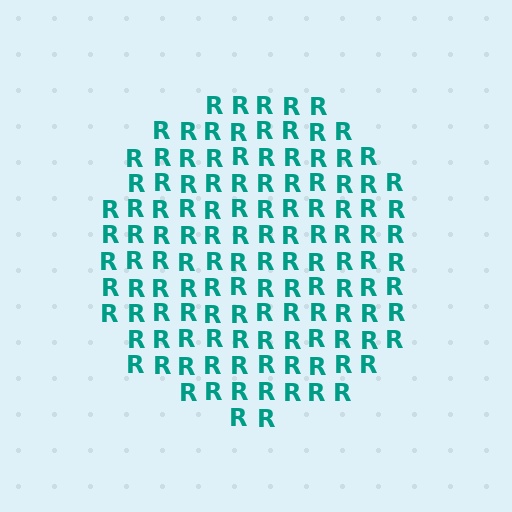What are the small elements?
The small elements are letter R's.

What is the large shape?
The large shape is a circle.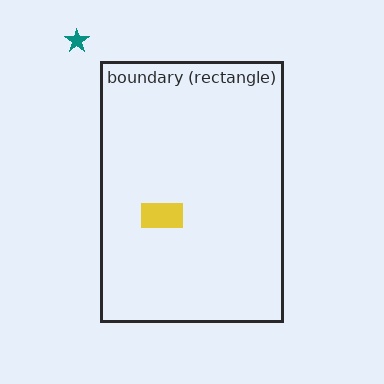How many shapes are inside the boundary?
1 inside, 1 outside.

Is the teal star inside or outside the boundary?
Outside.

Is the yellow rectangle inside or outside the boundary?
Inside.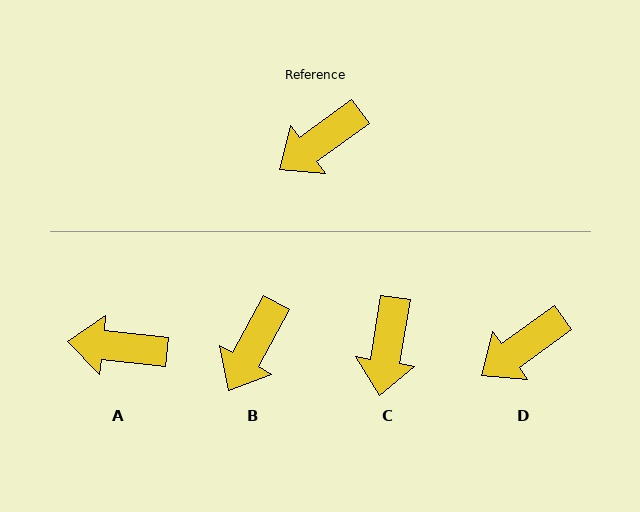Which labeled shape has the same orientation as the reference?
D.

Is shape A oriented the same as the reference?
No, it is off by about 42 degrees.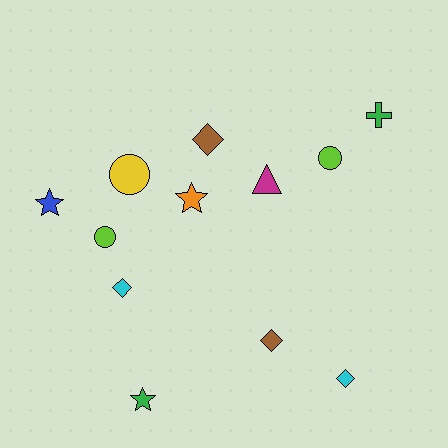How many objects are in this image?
There are 12 objects.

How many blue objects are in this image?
There is 1 blue object.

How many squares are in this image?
There are no squares.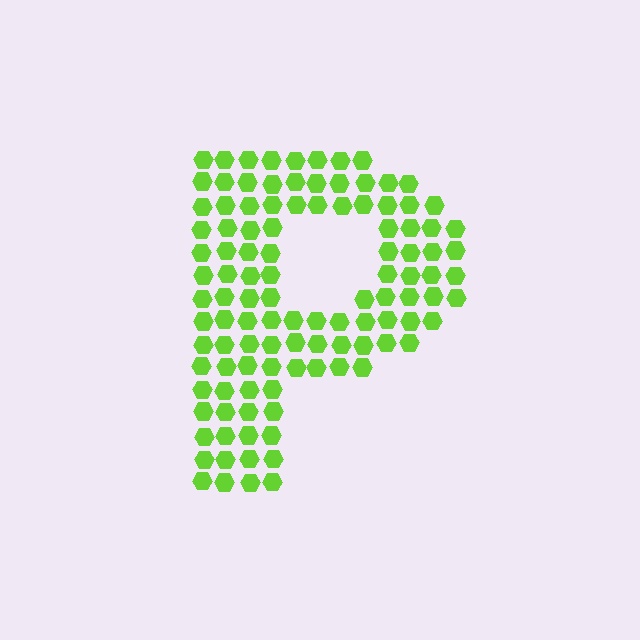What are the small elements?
The small elements are hexagons.